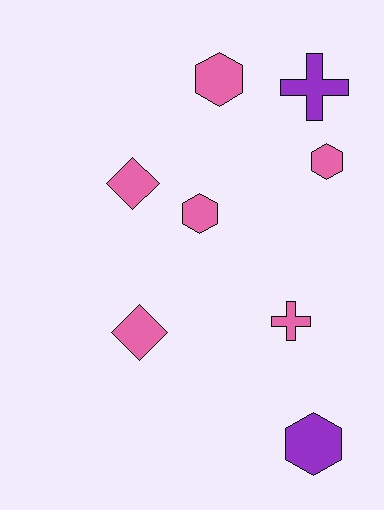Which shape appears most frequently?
Hexagon, with 4 objects.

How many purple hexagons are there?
There is 1 purple hexagon.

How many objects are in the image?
There are 8 objects.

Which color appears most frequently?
Pink, with 6 objects.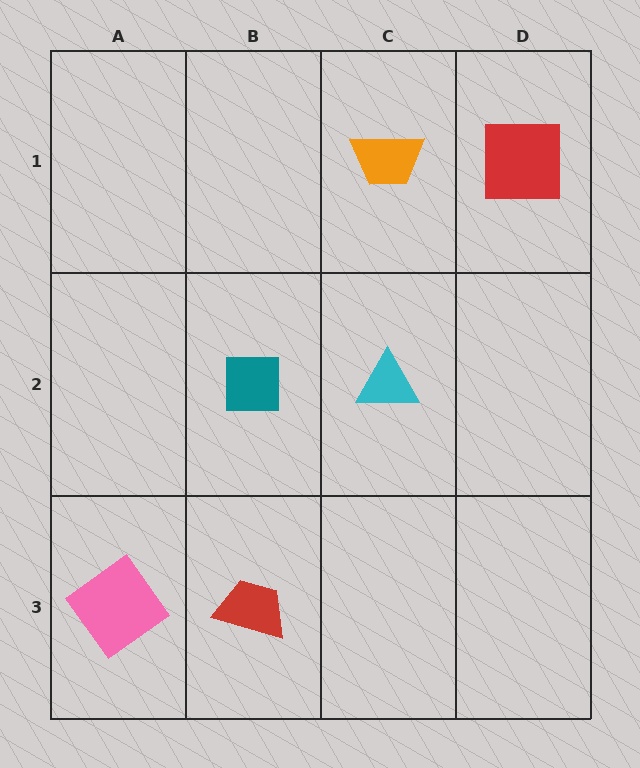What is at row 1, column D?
A red square.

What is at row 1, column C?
An orange trapezoid.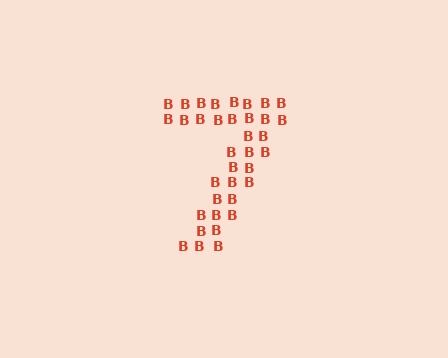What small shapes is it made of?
It is made of small letter B's.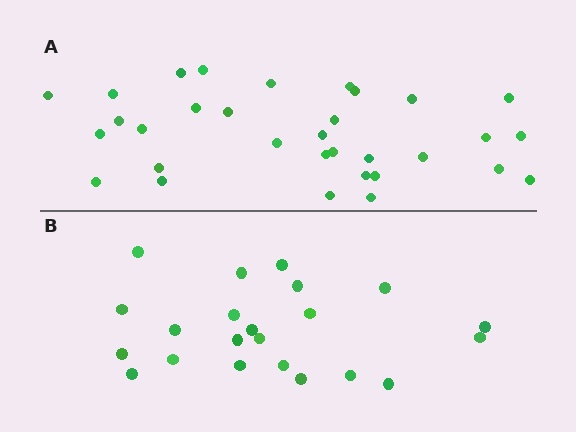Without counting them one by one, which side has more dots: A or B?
Region A (the top region) has more dots.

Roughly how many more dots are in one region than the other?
Region A has roughly 10 or so more dots than region B.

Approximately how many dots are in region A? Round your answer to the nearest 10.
About 30 dots. (The exact count is 32, which rounds to 30.)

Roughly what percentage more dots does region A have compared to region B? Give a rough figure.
About 45% more.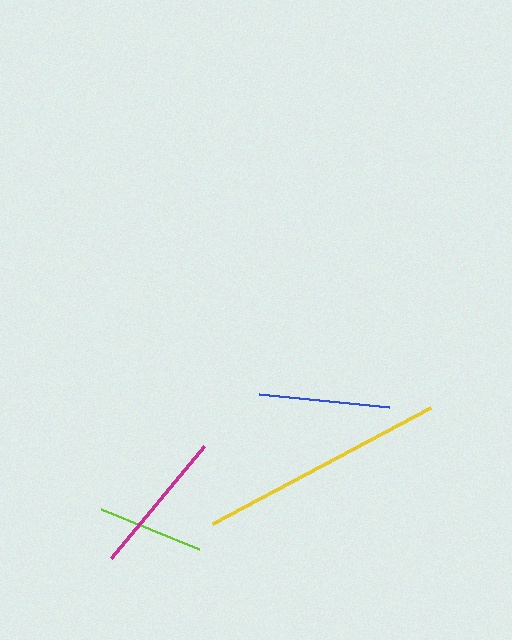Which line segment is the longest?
The yellow line is the longest at approximately 247 pixels.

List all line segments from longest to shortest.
From longest to shortest: yellow, magenta, blue, lime.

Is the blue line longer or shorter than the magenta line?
The magenta line is longer than the blue line.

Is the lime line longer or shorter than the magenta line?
The magenta line is longer than the lime line.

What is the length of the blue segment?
The blue segment is approximately 130 pixels long.